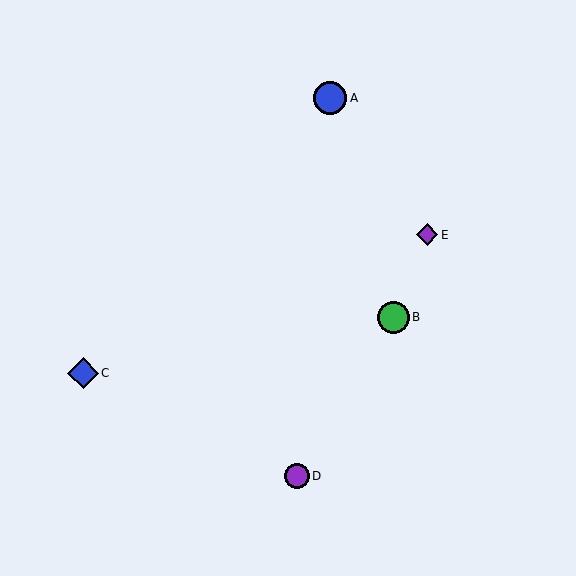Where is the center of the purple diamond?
The center of the purple diamond is at (427, 235).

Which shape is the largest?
The blue circle (labeled A) is the largest.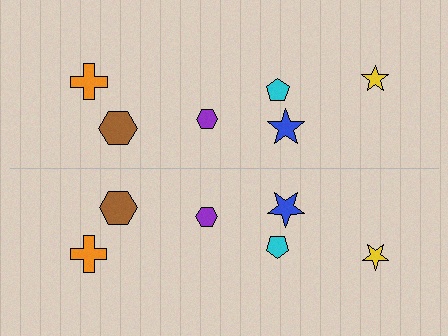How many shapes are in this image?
There are 12 shapes in this image.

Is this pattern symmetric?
Yes, this pattern has bilateral (reflection) symmetry.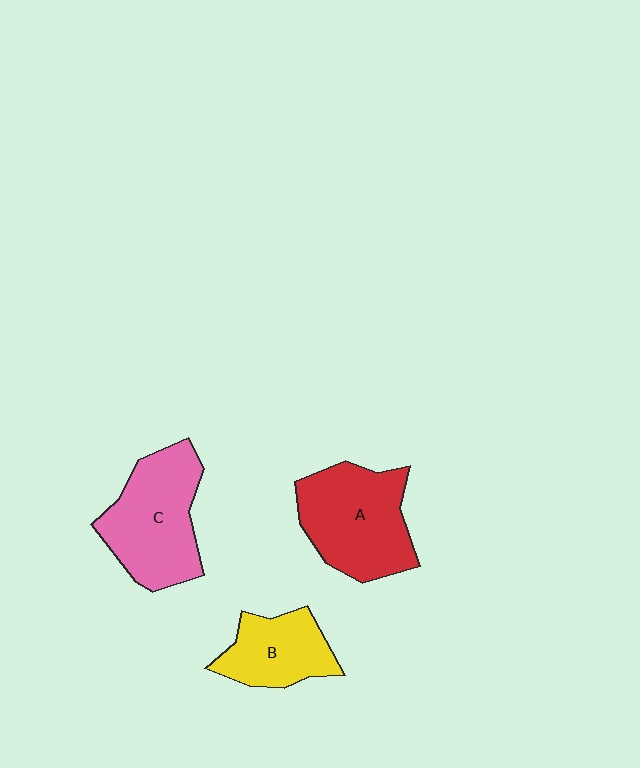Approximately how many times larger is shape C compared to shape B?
Approximately 1.5 times.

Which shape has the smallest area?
Shape B (yellow).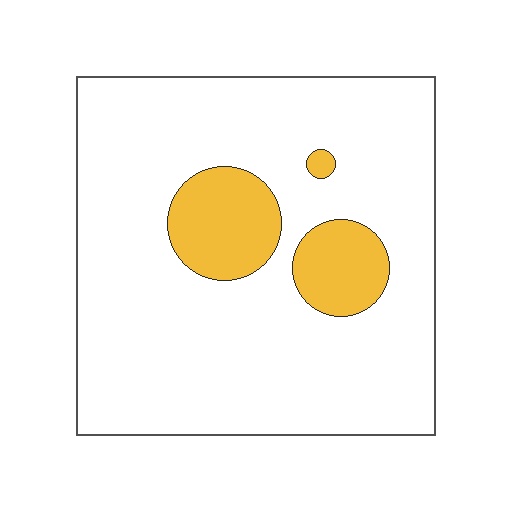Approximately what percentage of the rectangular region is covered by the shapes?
Approximately 15%.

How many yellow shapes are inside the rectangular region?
3.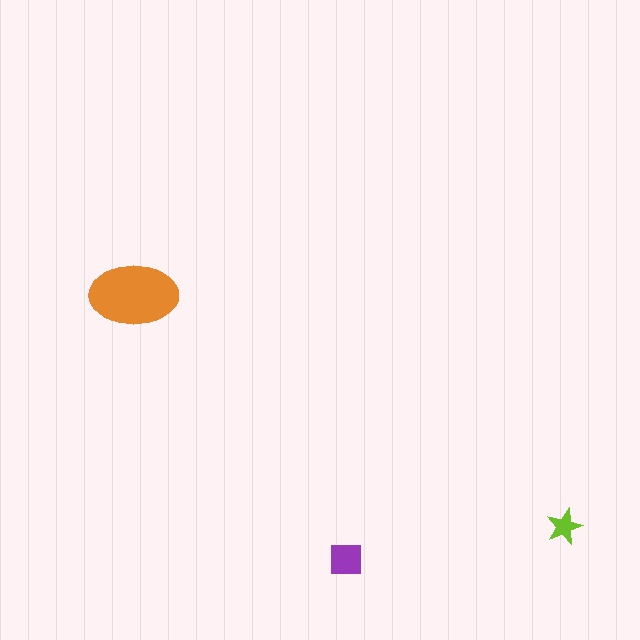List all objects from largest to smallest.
The orange ellipse, the purple square, the lime star.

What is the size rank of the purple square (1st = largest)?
2nd.